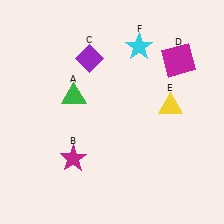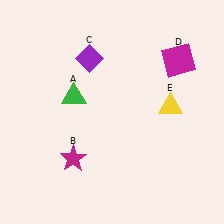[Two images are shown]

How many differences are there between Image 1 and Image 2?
There is 1 difference between the two images.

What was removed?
The cyan star (F) was removed in Image 2.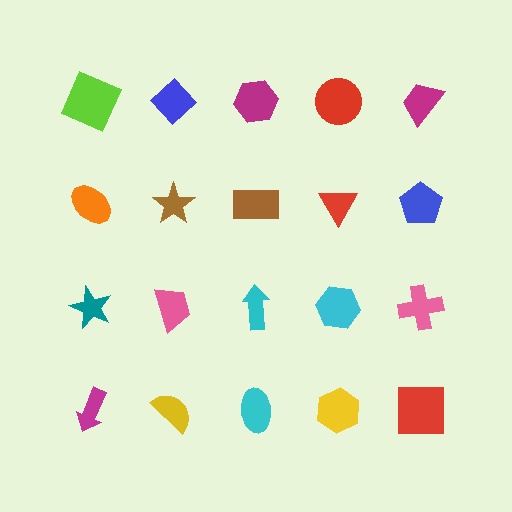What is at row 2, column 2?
A brown star.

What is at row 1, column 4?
A red circle.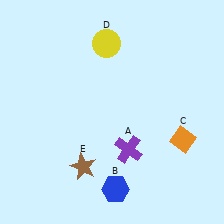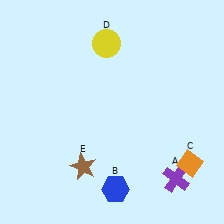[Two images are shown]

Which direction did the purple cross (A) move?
The purple cross (A) moved right.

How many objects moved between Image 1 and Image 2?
2 objects moved between the two images.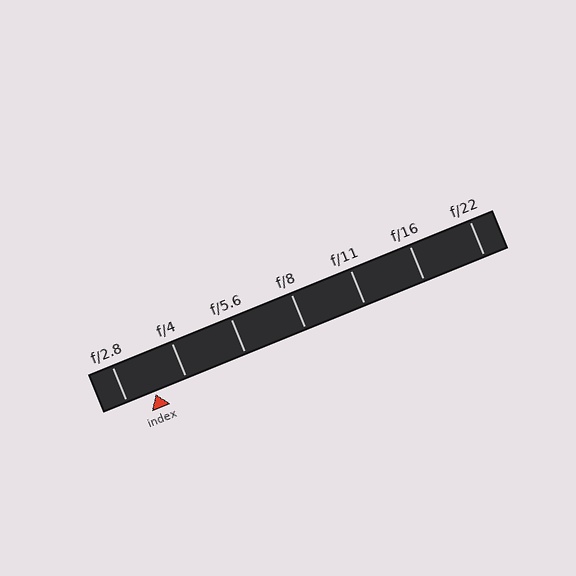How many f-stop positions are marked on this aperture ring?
There are 7 f-stop positions marked.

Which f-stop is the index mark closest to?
The index mark is closest to f/2.8.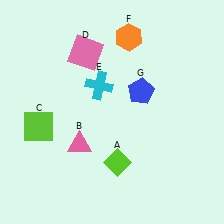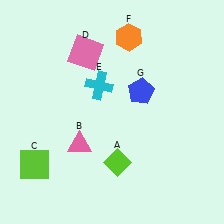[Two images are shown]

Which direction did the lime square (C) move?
The lime square (C) moved down.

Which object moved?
The lime square (C) moved down.